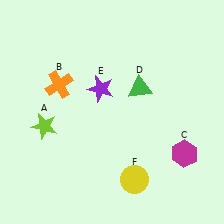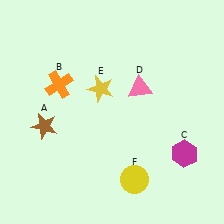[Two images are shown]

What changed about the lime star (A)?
In Image 1, A is lime. In Image 2, it changed to brown.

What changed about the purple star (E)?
In Image 1, E is purple. In Image 2, it changed to yellow.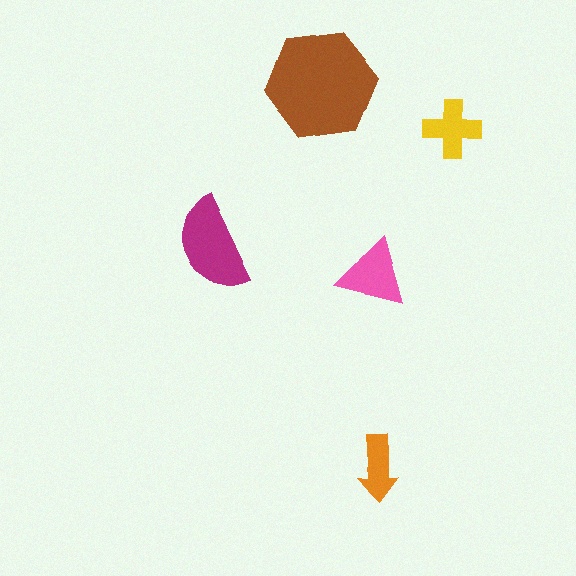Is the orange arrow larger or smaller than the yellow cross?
Smaller.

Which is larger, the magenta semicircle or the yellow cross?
The magenta semicircle.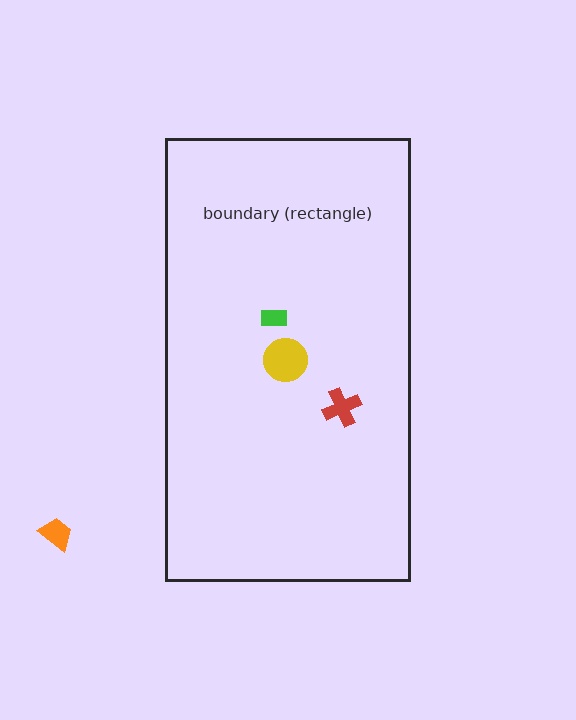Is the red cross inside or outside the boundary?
Inside.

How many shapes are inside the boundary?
3 inside, 1 outside.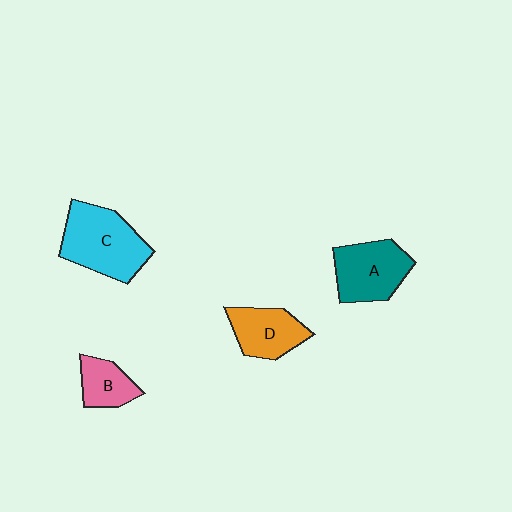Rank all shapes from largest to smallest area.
From largest to smallest: C (cyan), A (teal), D (orange), B (pink).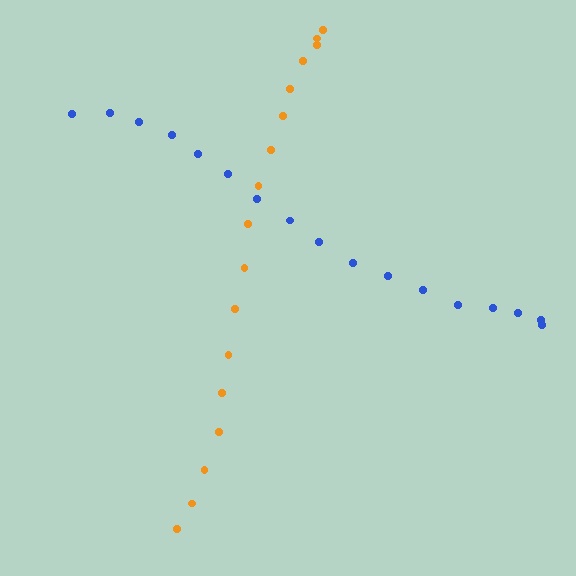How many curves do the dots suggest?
There are 2 distinct paths.